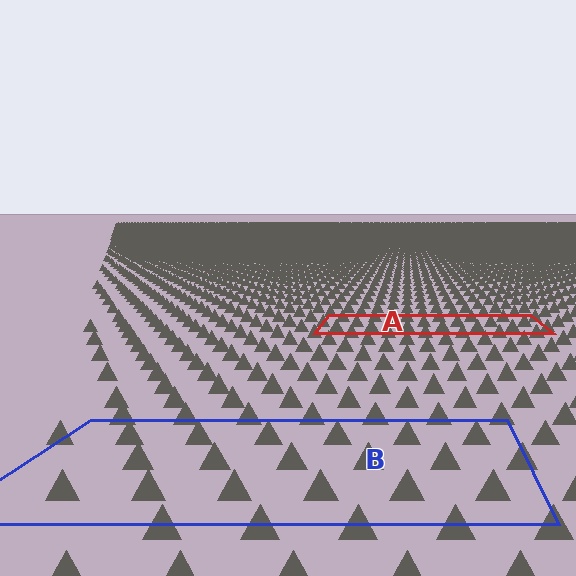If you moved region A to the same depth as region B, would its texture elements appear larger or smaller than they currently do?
They would appear larger. At a closer depth, the same texture elements are projected at a bigger on-screen size.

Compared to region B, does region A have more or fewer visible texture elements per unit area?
Region A has more texture elements per unit area — they are packed more densely because it is farther away.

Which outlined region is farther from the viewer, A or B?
Region A is farther from the viewer — the texture elements inside it appear smaller and more densely packed.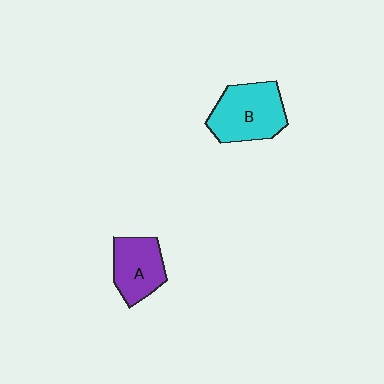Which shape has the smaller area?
Shape A (purple).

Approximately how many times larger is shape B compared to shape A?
Approximately 1.3 times.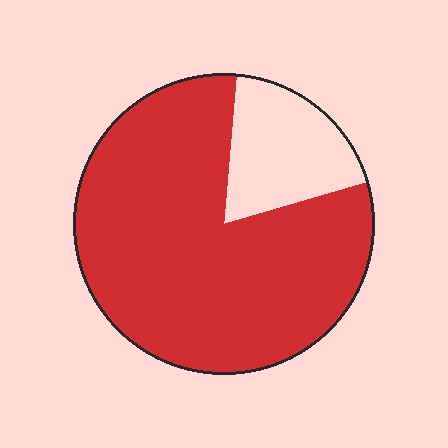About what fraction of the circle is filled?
About four fifths (4/5).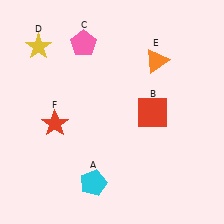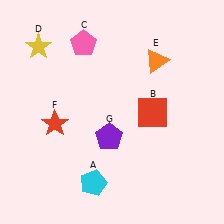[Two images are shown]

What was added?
A purple pentagon (G) was added in Image 2.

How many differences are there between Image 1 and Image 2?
There is 1 difference between the two images.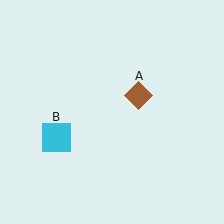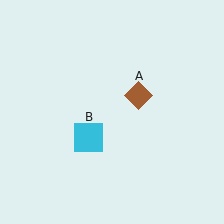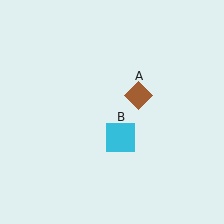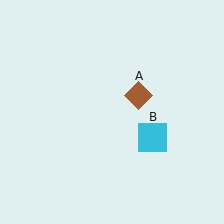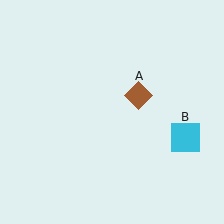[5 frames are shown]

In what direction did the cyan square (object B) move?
The cyan square (object B) moved right.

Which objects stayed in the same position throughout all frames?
Brown diamond (object A) remained stationary.